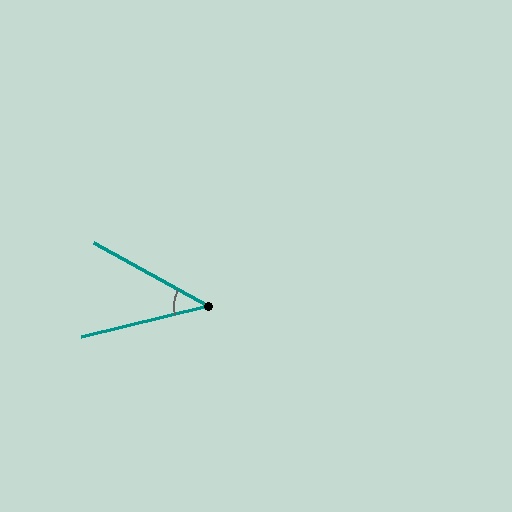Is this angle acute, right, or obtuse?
It is acute.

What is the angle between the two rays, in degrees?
Approximately 43 degrees.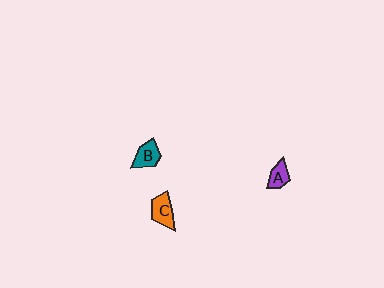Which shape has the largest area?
Shape C (orange).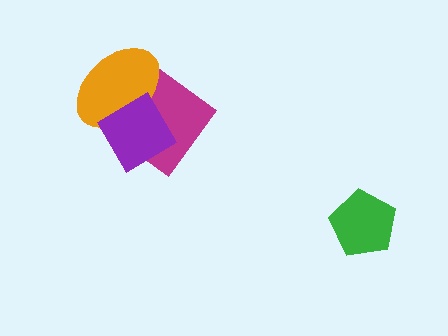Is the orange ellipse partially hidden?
Yes, it is partially covered by another shape.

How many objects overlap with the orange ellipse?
2 objects overlap with the orange ellipse.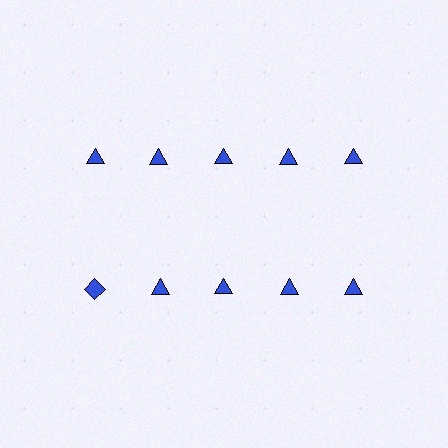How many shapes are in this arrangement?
There are 10 shapes arranged in a grid pattern.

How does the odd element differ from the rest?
It has a different shape: diamond instead of triangle.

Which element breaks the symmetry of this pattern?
The blue diamond in the second row, leftmost column breaks the symmetry. All other shapes are blue triangles.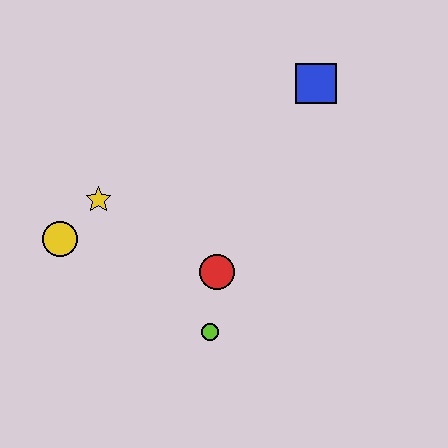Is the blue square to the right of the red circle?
Yes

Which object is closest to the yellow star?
The yellow circle is closest to the yellow star.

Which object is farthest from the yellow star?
The blue square is farthest from the yellow star.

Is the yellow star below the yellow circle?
No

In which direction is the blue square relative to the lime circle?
The blue square is above the lime circle.